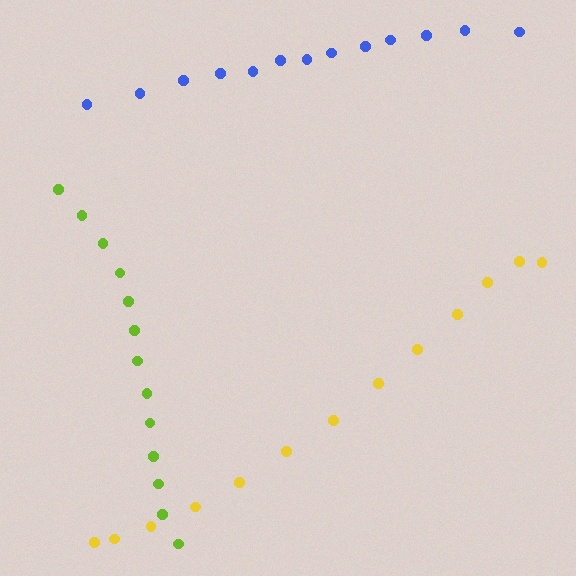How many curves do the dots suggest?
There are 3 distinct paths.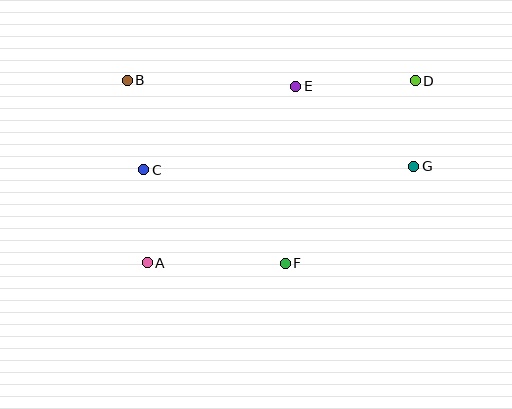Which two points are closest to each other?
Points D and G are closest to each other.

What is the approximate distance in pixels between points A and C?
The distance between A and C is approximately 93 pixels.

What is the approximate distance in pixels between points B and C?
The distance between B and C is approximately 91 pixels.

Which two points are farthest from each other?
Points A and D are farthest from each other.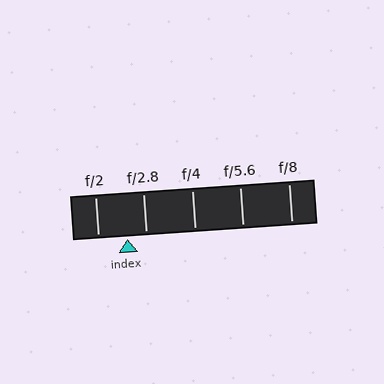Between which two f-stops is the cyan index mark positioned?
The index mark is between f/2 and f/2.8.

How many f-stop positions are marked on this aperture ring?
There are 5 f-stop positions marked.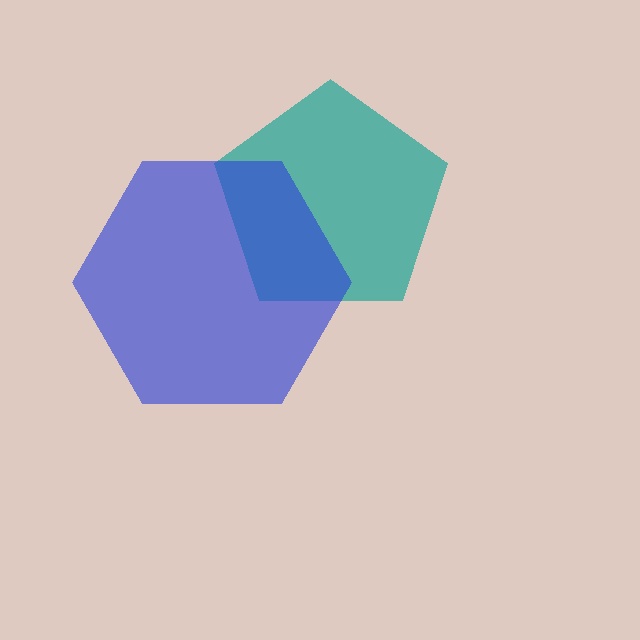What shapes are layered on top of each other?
The layered shapes are: a teal pentagon, a blue hexagon.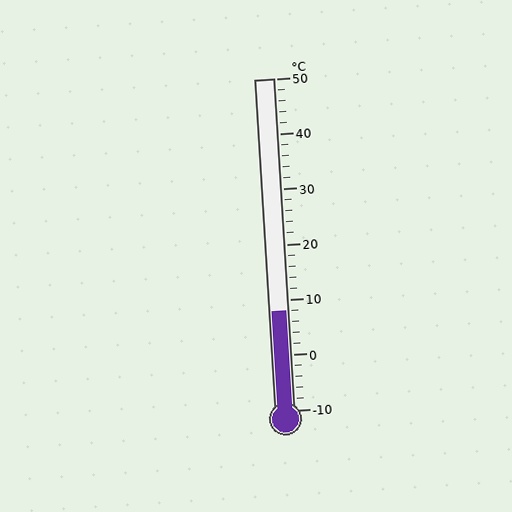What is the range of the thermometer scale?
The thermometer scale ranges from -10°C to 50°C.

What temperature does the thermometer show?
The thermometer shows approximately 8°C.